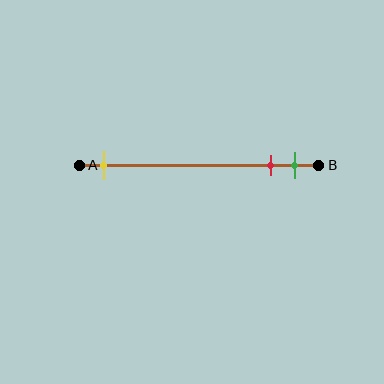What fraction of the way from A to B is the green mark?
The green mark is approximately 90% (0.9) of the way from A to B.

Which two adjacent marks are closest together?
The red and green marks are the closest adjacent pair.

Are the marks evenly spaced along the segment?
No, the marks are not evenly spaced.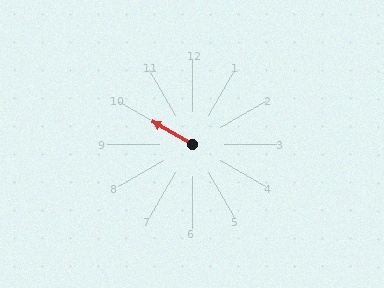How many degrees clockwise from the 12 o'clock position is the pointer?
Approximately 299 degrees.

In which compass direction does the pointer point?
Northwest.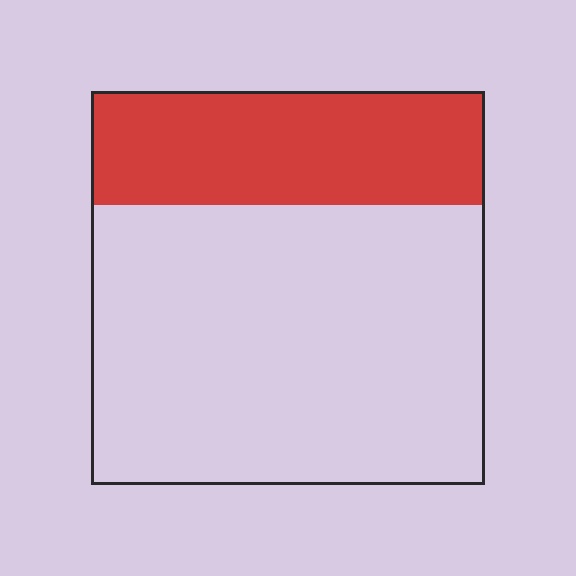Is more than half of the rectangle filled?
No.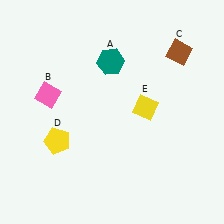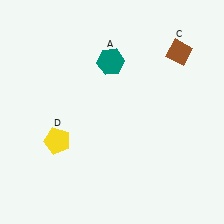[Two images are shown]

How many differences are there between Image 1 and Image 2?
There are 2 differences between the two images.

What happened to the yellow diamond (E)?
The yellow diamond (E) was removed in Image 2. It was in the top-right area of Image 1.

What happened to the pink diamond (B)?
The pink diamond (B) was removed in Image 2. It was in the top-left area of Image 1.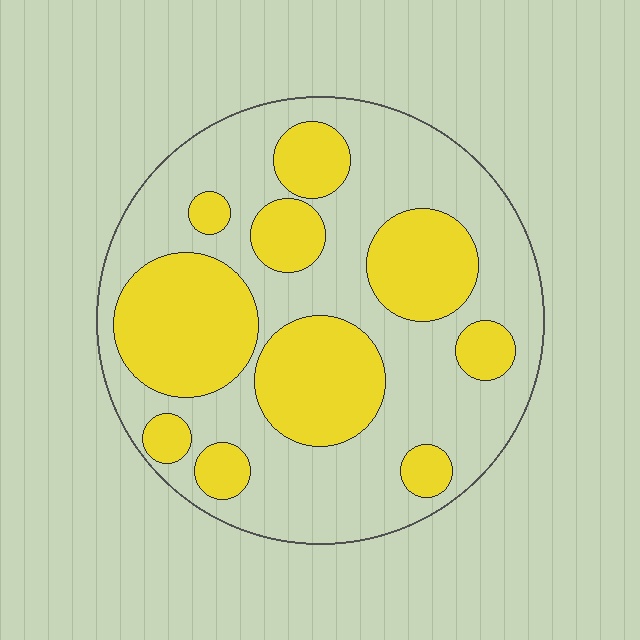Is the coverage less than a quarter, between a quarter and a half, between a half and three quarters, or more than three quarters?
Between a quarter and a half.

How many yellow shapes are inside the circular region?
10.